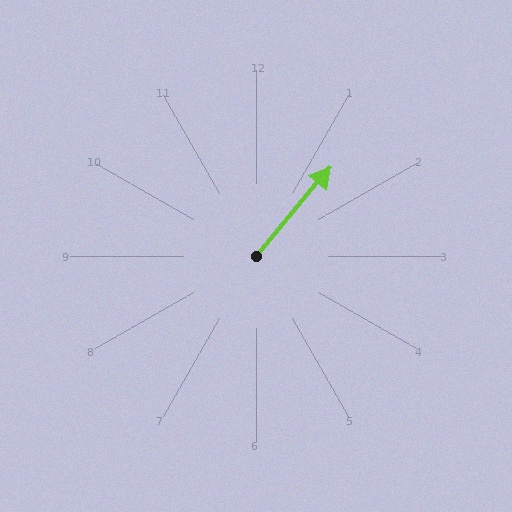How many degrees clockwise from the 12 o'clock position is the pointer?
Approximately 40 degrees.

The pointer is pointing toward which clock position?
Roughly 1 o'clock.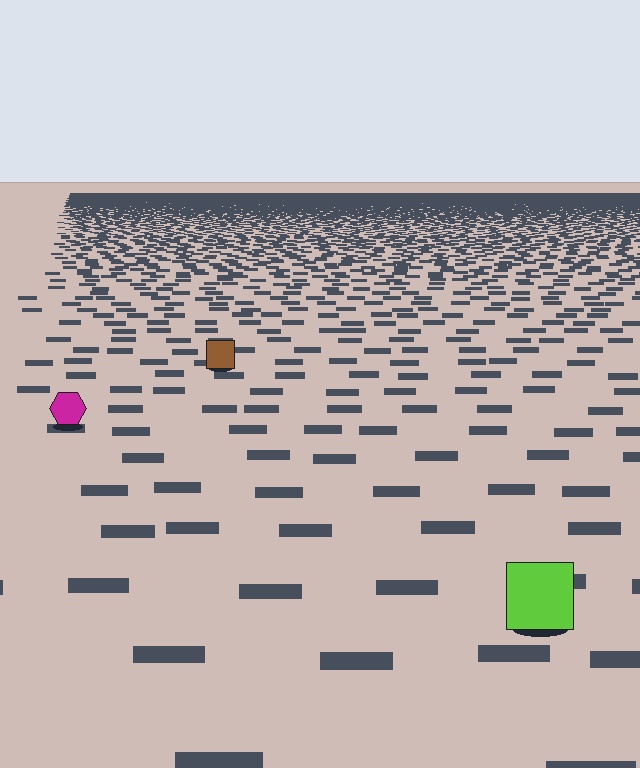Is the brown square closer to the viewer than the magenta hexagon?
No. The magenta hexagon is closer — you can tell from the texture gradient: the ground texture is coarser near it.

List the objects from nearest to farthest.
From nearest to farthest: the lime square, the magenta hexagon, the brown square.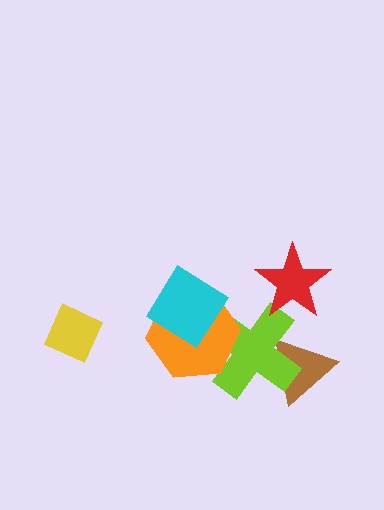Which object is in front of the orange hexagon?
The cyan diamond is in front of the orange hexagon.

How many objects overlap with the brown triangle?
1 object overlaps with the brown triangle.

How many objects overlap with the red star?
1 object overlaps with the red star.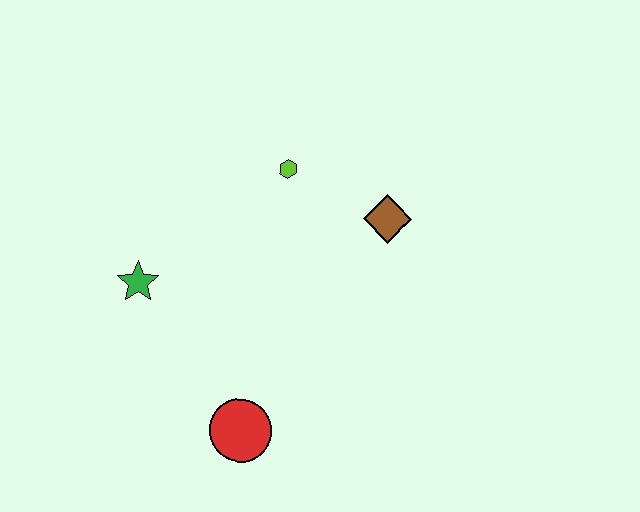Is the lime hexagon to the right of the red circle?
Yes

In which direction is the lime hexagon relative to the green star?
The lime hexagon is to the right of the green star.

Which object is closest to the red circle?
The green star is closest to the red circle.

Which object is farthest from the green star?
The brown diamond is farthest from the green star.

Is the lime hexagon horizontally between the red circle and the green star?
No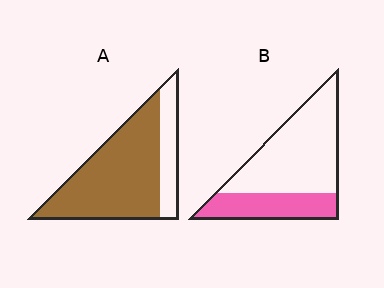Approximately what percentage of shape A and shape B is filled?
A is approximately 75% and B is approximately 30%.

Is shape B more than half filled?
No.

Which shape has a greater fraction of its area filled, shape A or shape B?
Shape A.